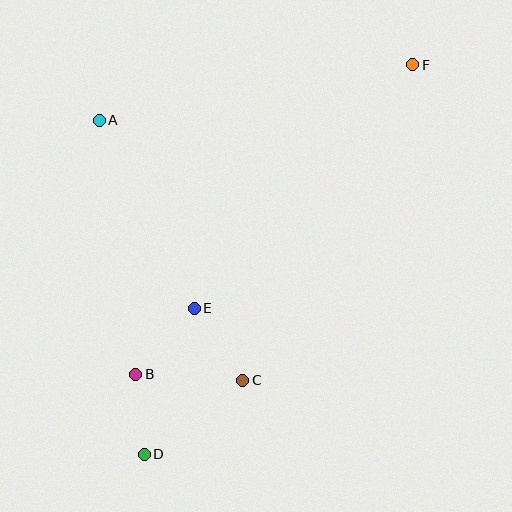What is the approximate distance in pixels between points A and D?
The distance between A and D is approximately 337 pixels.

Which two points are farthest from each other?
Points D and F are farthest from each other.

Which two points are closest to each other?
Points B and D are closest to each other.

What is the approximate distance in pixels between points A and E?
The distance between A and E is approximately 211 pixels.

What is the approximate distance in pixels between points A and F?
The distance between A and F is approximately 318 pixels.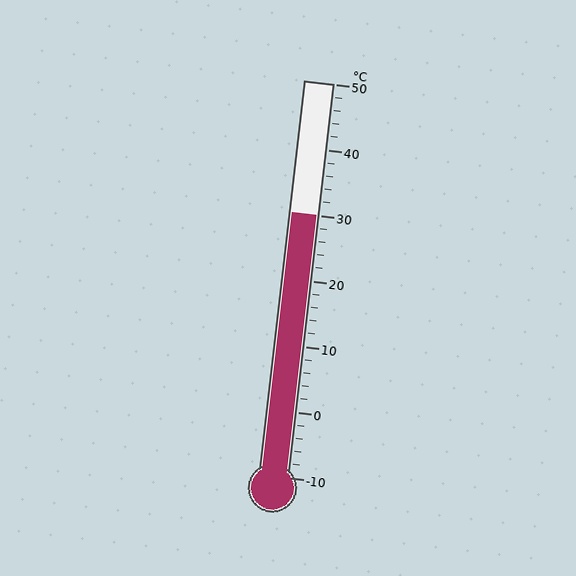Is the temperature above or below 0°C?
The temperature is above 0°C.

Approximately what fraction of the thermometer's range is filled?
The thermometer is filled to approximately 65% of its range.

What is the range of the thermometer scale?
The thermometer scale ranges from -10°C to 50°C.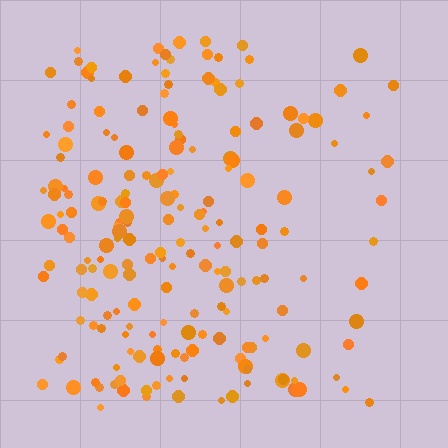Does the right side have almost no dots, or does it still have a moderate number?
Still a moderate number, just noticeably fewer than the left.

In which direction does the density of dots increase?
From right to left, with the left side densest.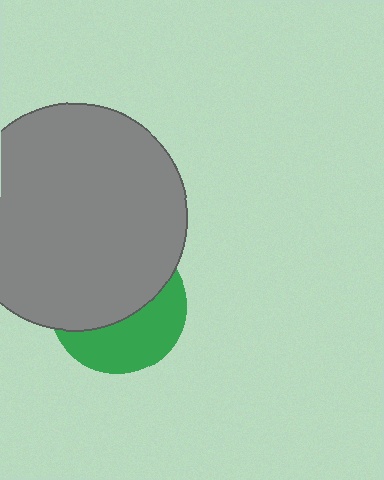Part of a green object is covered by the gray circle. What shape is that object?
It is a circle.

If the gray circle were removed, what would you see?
You would see the complete green circle.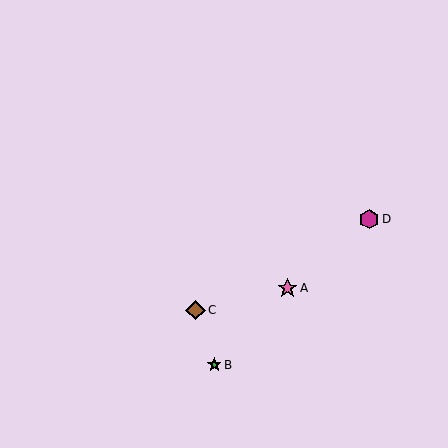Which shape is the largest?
The pink star (labeled A) is the largest.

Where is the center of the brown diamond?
The center of the brown diamond is at (196, 310).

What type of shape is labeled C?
Shape C is a brown diamond.